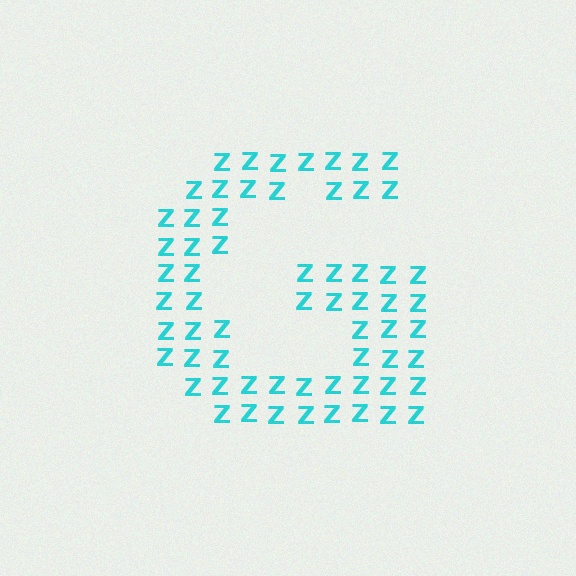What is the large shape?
The large shape is the letter G.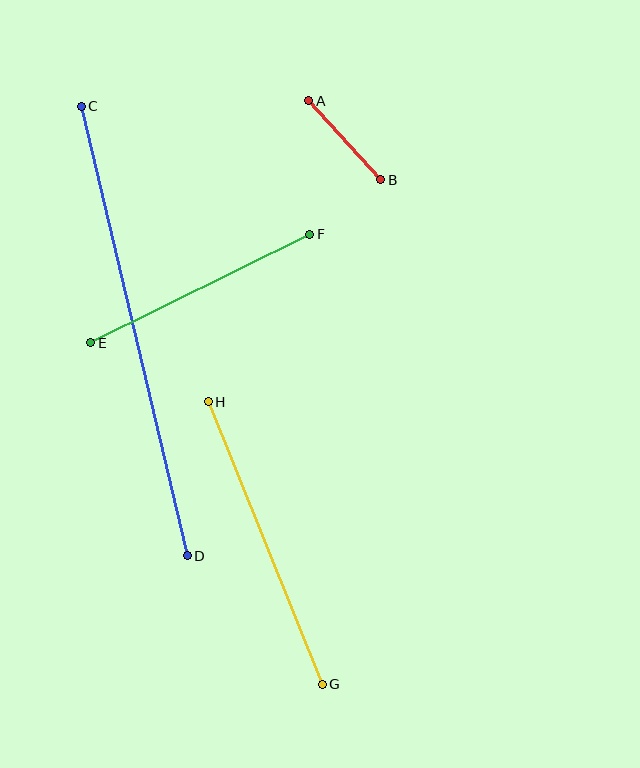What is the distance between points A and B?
The distance is approximately 107 pixels.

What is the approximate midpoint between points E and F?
The midpoint is at approximately (200, 288) pixels.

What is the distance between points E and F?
The distance is approximately 245 pixels.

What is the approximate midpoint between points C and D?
The midpoint is at approximately (134, 331) pixels.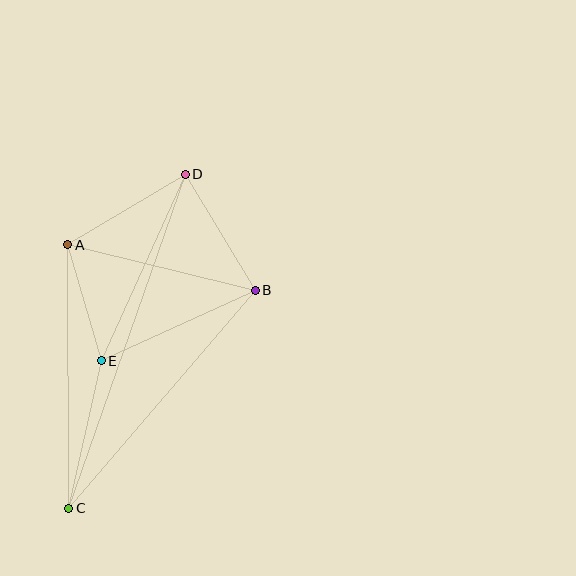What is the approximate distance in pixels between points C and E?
The distance between C and E is approximately 151 pixels.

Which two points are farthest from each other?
Points C and D are farthest from each other.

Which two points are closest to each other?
Points A and E are closest to each other.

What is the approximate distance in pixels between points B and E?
The distance between B and E is approximately 170 pixels.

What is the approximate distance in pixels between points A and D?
The distance between A and D is approximately 137 pixels.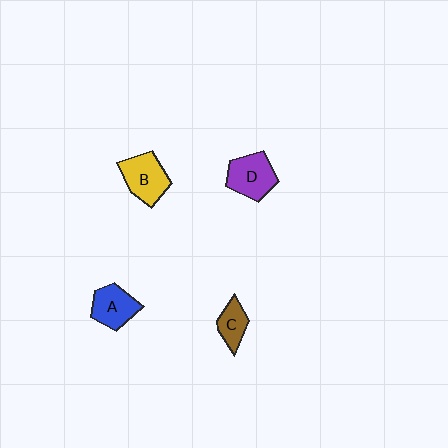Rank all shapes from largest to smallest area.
From largest to smallest: D (purple), B (yellow), A (blue), C (brown).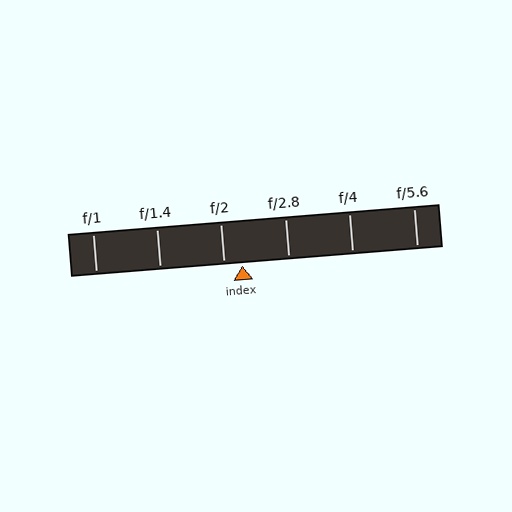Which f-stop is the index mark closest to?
The index mark is closest to f/2.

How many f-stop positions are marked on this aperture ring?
There are 6 f-stop positions marked.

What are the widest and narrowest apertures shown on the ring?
The widest aperture shown is f/1 and the narrowest is f/5.6.